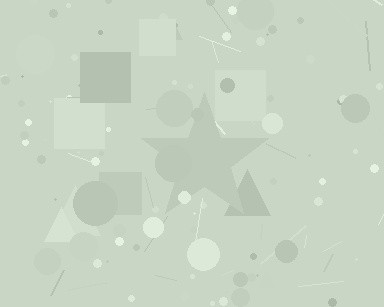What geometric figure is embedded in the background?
A star is embedded in the background.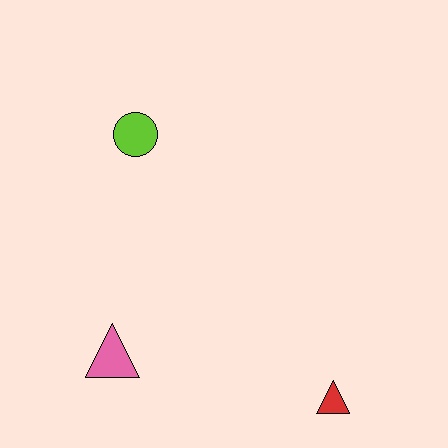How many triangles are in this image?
There are 2 triangles.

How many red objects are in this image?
There is 1 red object.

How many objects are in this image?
There are 3 objects.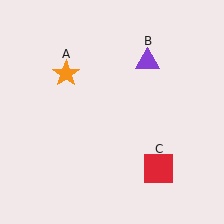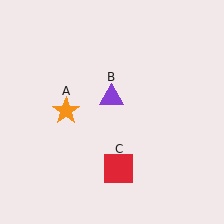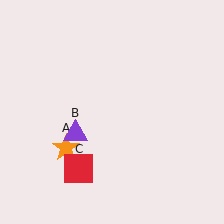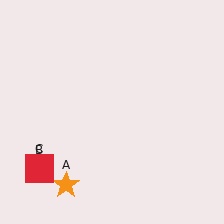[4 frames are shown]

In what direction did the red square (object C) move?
The red square (object C) moved left.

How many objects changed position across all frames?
3 objects changed position: orange star (object A), purple triangle (object B), red square (object C).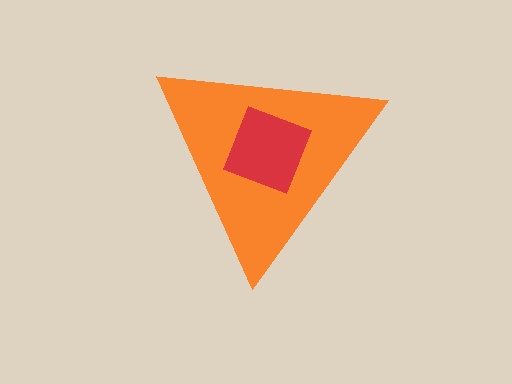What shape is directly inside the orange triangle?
The red diamond.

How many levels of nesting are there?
2.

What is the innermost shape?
The red diamond.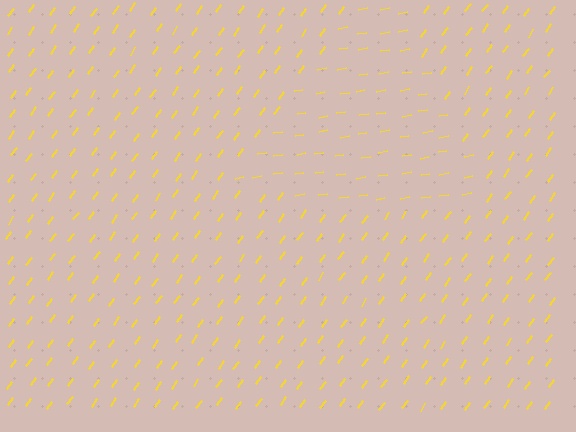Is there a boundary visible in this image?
Yes, there is a texture boundary formed by a change in line orientation.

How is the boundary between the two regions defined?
The boundary is defined purely by a change in line orientation (approximately 45 degrees difference). All lines are the same color and thickness.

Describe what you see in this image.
The image is filled with small yellow line segments. A triangle region in the image has lines oriented differently from the surrounding lines, creating a visible texture boundary.